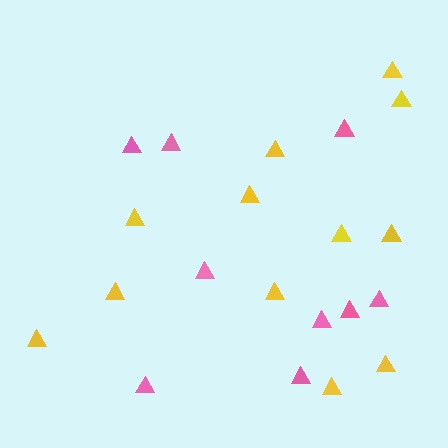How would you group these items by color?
There are 2 groups: one group of yellow triangles (12) and one group of pink triangles (9).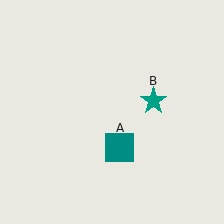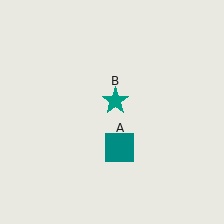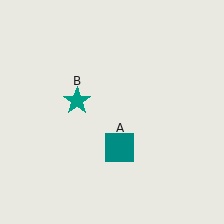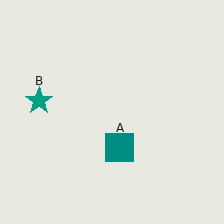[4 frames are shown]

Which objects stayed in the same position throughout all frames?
Teal square (object A) remained stationary.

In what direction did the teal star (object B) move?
The teal star (object B) moved left.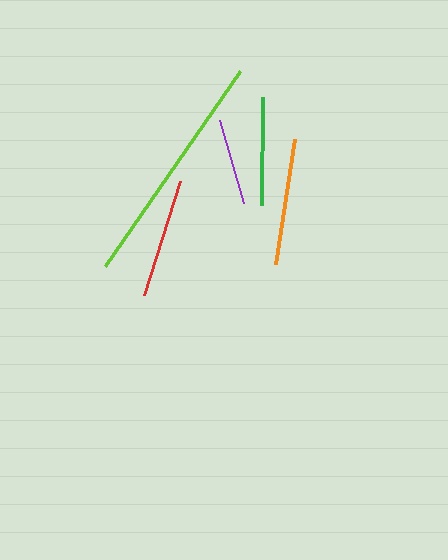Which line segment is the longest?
The lime line is the longest at approximately 238 pixels.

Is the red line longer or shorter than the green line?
The red line is longer than the green line.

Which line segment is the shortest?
The purple line is the shortest at approximately 86 pixels.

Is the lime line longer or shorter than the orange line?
The lime line is longer than the orange line.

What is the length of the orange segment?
The orange segment is approximately 126 pixels long.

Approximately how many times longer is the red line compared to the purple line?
The red line is approximately 1.4 times the length of the purple line.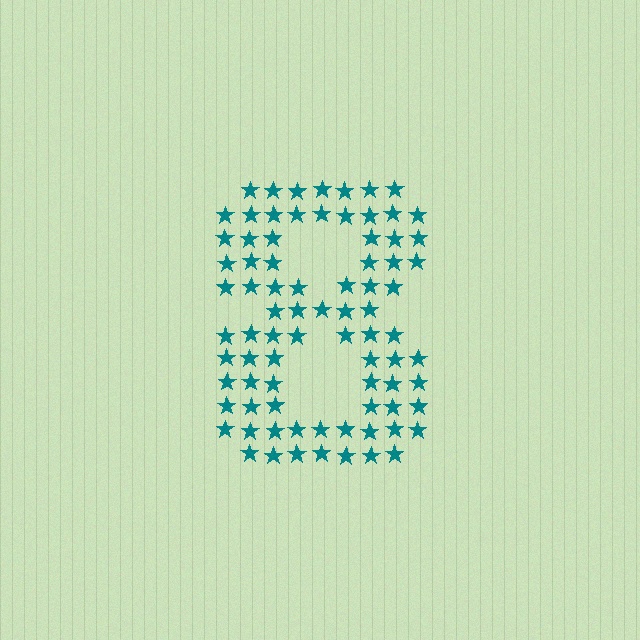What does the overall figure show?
The overall figure shows the digit 8.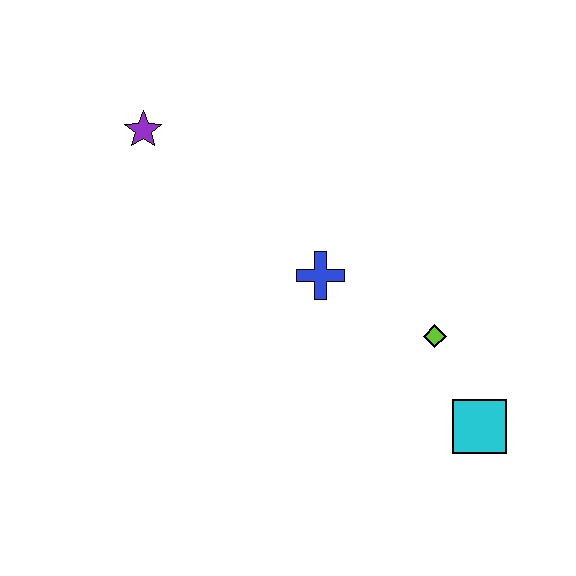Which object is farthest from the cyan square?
The purple star is farthest from the cyan square.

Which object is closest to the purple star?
The blue cross is closest to the purple star.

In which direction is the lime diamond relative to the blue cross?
The lime diamond is to the right of the blue cross.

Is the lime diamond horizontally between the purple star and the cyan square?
Yes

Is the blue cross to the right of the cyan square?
No